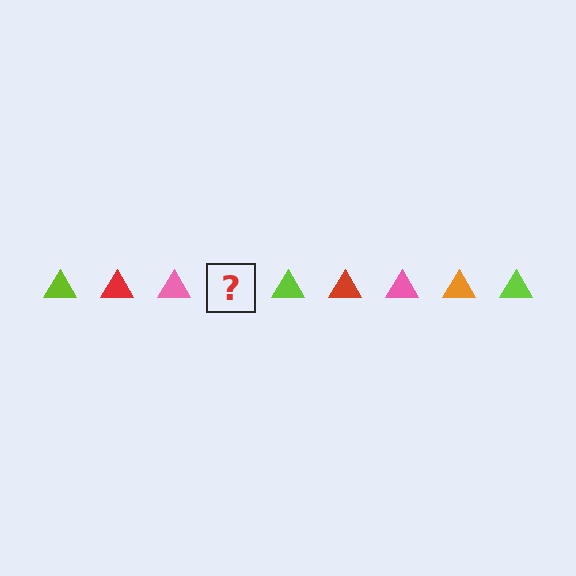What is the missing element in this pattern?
The missing element is an orange triangle.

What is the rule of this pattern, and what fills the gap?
The rule is that the pattern cycles through lime, red, pink, orange triangles. The gap should be filled with an orange triangle.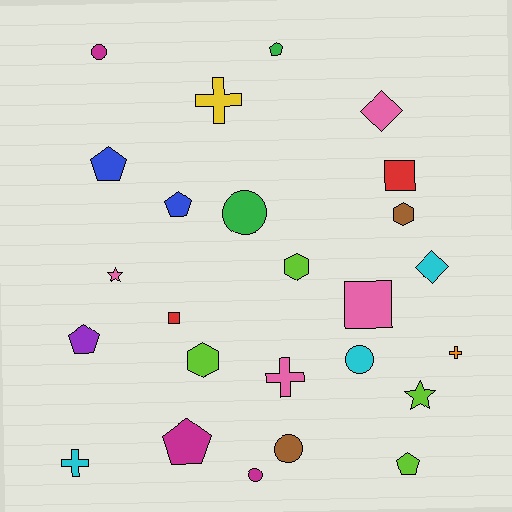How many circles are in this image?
There are 5 circles.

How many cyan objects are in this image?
There are 3 cyan objects.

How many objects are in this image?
There are 25 objects.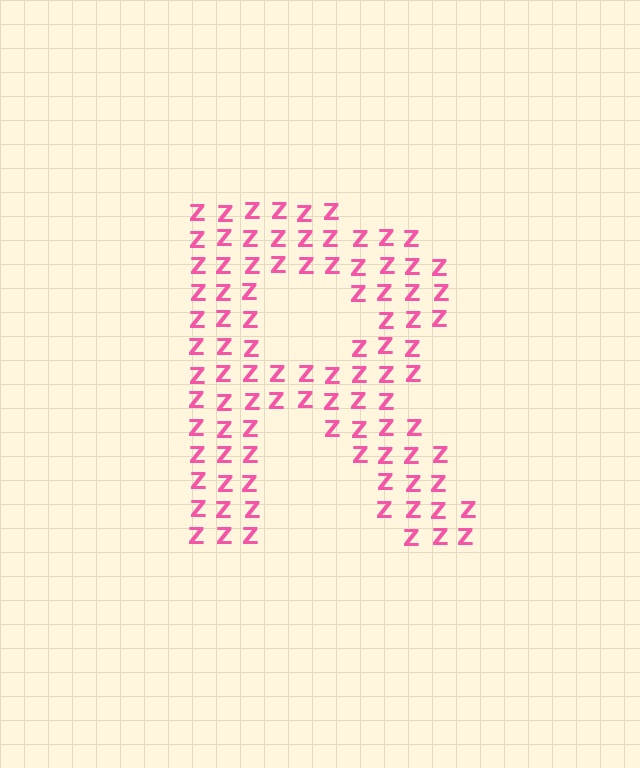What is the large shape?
The large shape is the letter R.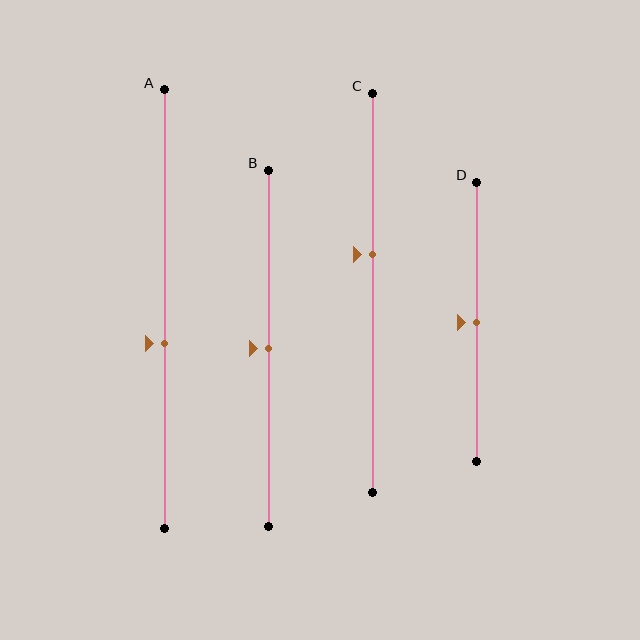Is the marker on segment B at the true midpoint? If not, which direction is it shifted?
Yes, the marker on segment B is at the true midpoint.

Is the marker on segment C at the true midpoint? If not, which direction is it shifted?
No, the marker on segment C is shifted upward by about 10% of the segment length.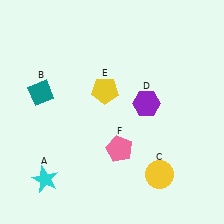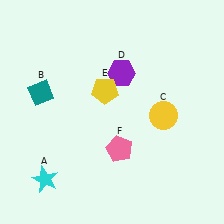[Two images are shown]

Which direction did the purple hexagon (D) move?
The purple hexagon (D) moved up.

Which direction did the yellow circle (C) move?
The yellow circle (C) moved up.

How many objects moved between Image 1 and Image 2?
2 objects moved between the two images.